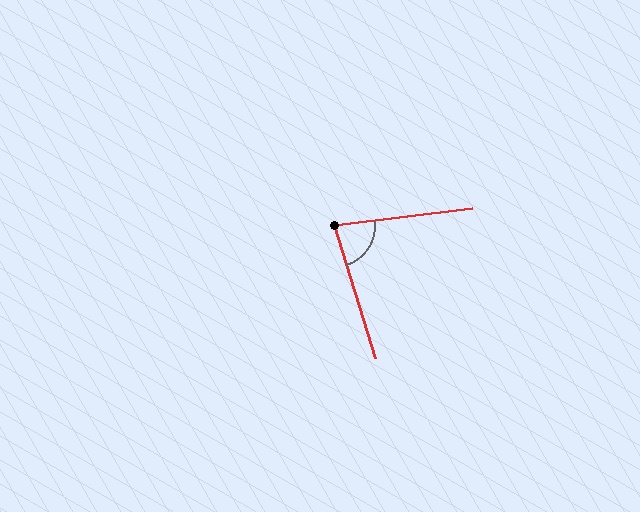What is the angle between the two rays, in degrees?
Approximately 80 degrees.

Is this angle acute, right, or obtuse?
It is acute.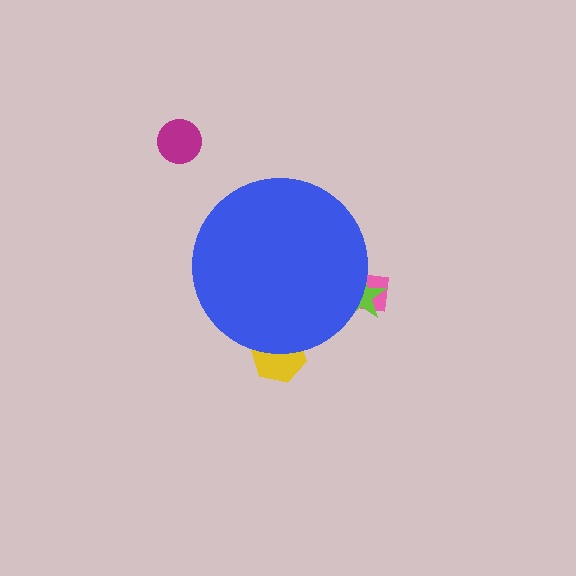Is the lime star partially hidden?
Yes, the lime star is partially hidden behind the blue circle.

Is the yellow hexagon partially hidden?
Yes, the yellow hexagon is partially hidden behind the blue circle.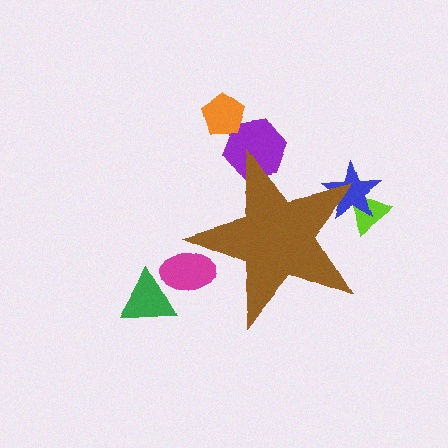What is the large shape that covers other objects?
A brown star.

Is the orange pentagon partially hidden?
No, the orange pentagon is fully visible.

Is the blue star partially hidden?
Yes, the blue star is partially hidden behind the brown star.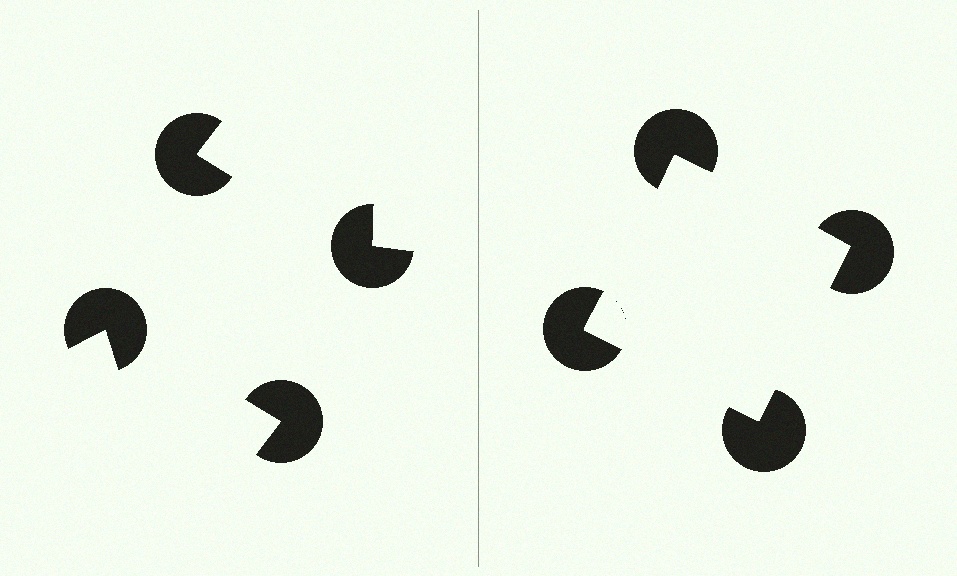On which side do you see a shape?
An illusory square appears on the right side. On the left side the wedge cuts are rotated, so no coherent shape forms.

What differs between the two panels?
The pac-man discs are positioned identically on both sides; only the wedge orientations differ. On the right they align to a square; on the left they are misaligned.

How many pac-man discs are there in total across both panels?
8 — 4 on each side.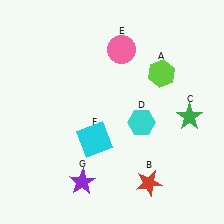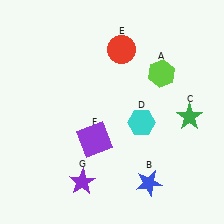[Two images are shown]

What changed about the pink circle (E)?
In Image 1, E is pink. In Image 2, it changed to red.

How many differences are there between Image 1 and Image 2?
There are 3 differences between the two images.